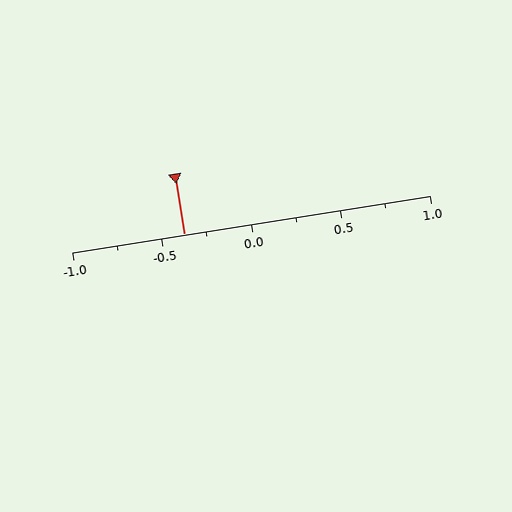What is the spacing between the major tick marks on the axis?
The major ticks are spaced 0.5 apart.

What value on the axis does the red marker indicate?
The marker indicates approximately -0.38.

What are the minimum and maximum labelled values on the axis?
The axis runs from -1.0 to 1.0.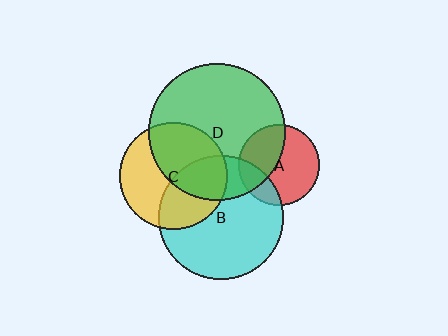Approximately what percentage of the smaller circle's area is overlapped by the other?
Approximately 40%.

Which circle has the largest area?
Circle D (green).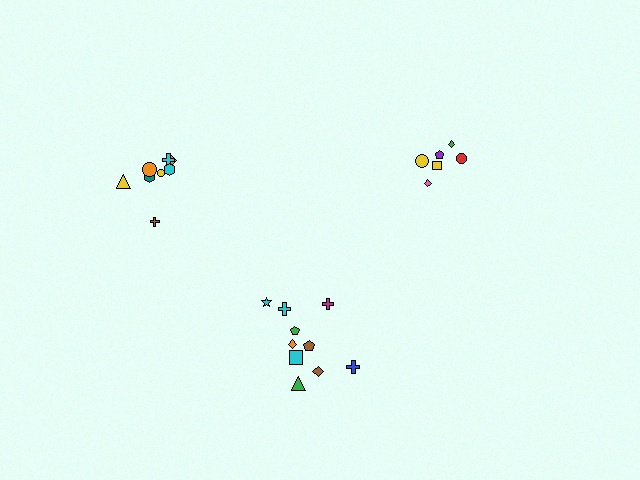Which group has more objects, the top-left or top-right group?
The top-left group.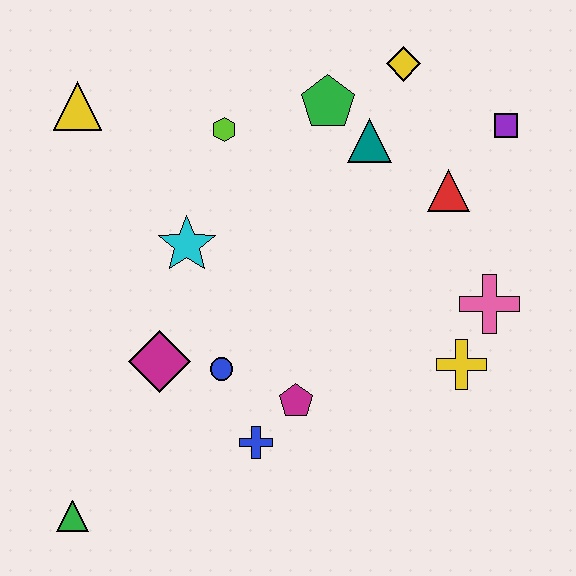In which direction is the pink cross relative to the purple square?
The pink cross is below the purple square.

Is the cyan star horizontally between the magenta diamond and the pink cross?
Yes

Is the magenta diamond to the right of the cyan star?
No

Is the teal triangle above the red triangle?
Yes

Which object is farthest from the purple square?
The green triangle is farthest from the purple square.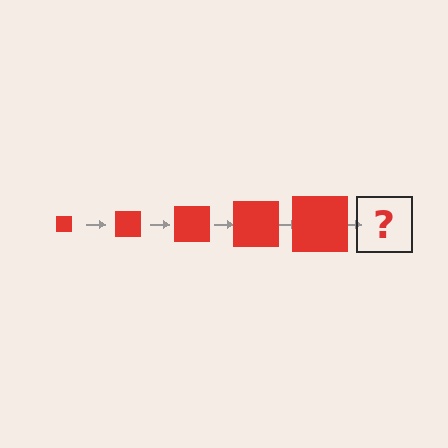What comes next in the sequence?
The next element should be a red square, larger than the previous one.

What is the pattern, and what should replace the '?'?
The pattern is that the square gets progressively larger each step. The '?' should be a red square, larger than the previous one.